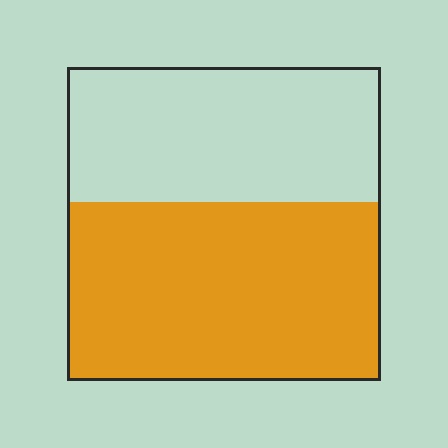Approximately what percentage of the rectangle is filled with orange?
Approximately 55%.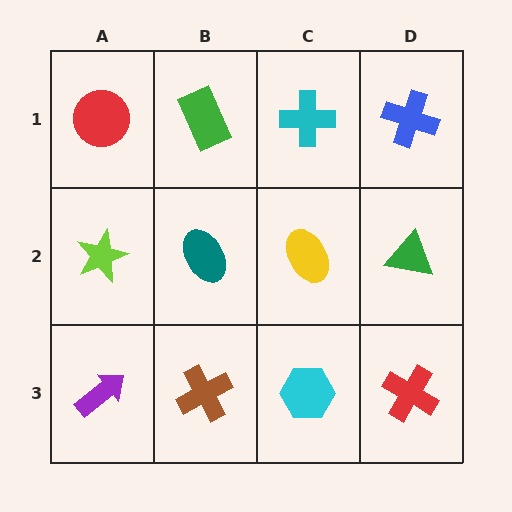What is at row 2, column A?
A lime star.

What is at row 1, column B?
A green rectangle.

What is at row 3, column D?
A red cross.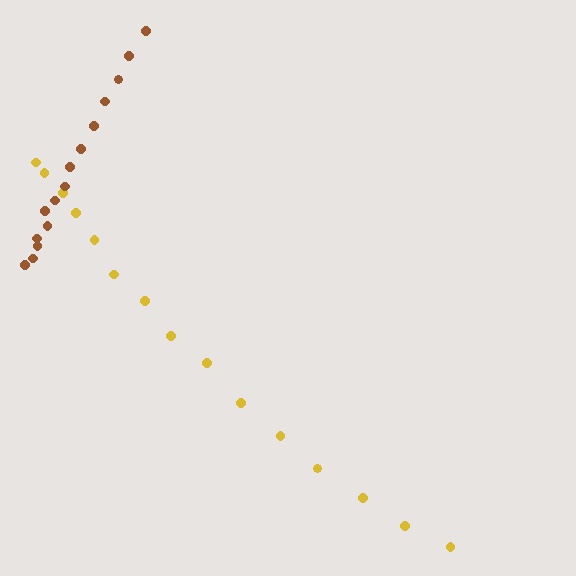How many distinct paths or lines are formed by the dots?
There are 2 distinct paths.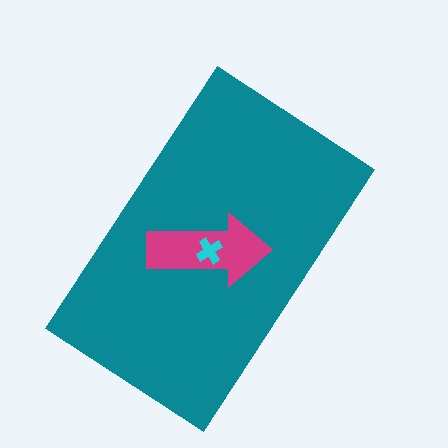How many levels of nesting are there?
3.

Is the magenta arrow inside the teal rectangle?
Yes.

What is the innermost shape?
The cyan cross.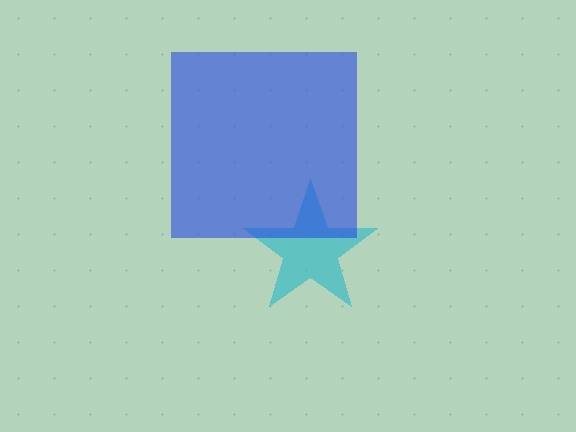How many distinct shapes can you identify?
There are 2 distinct shapes: a cyan star, a blue square.